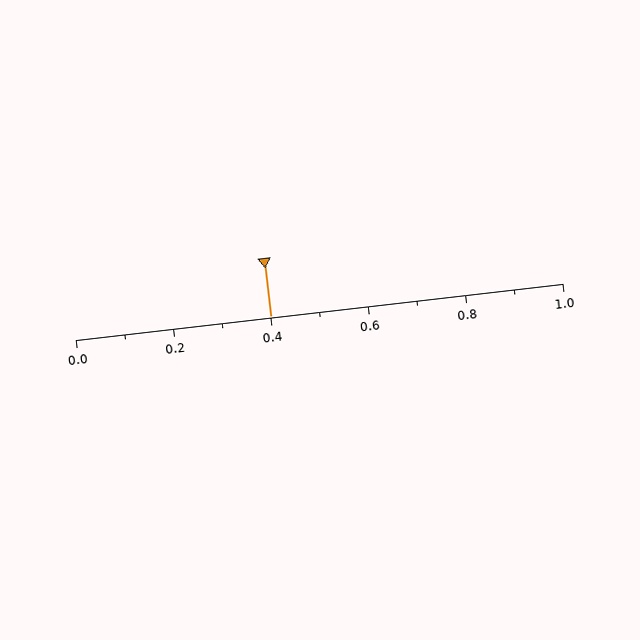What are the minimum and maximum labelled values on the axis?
The axis runs from 0.0 to 1.0.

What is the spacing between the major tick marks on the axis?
The major ticks are spaced 0.2 apart.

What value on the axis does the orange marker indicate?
The marker indicates approximately 0.4.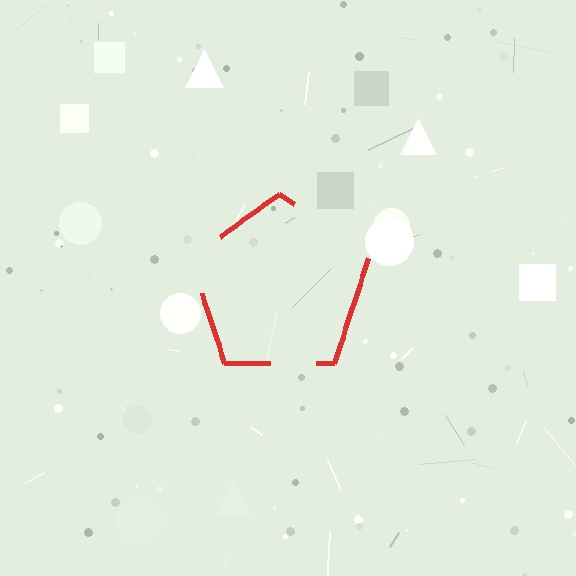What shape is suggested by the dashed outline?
The dashed outline suggests a pentagon.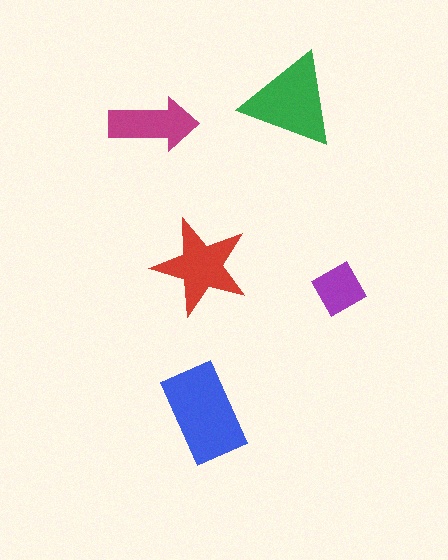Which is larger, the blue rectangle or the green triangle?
The blue rectangle.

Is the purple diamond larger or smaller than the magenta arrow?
Smaller.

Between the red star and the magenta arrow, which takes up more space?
The red star.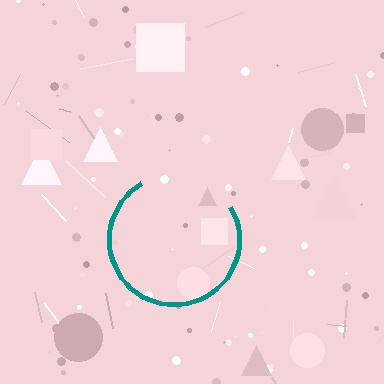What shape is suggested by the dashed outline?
The dashed outline suggests a circle.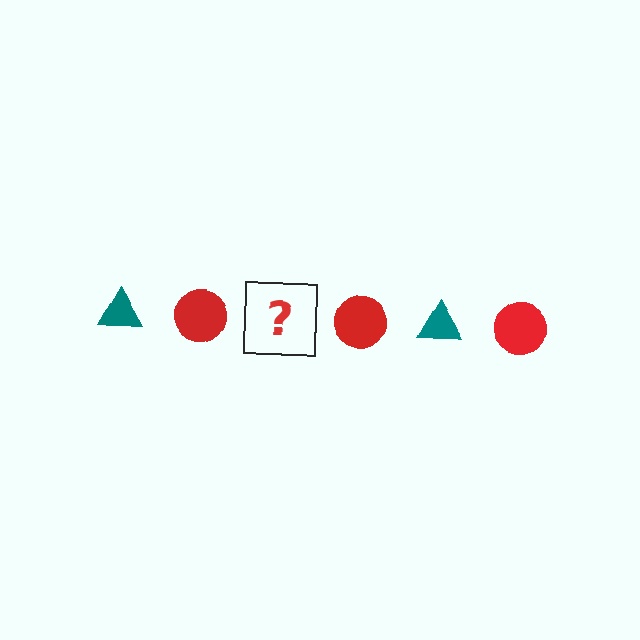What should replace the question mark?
The question mark should be replaced with a teal triangle.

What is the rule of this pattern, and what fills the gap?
The rule is that the pattern alternates between teal triangle and red circle. The gap should be filled with a teal triangle.